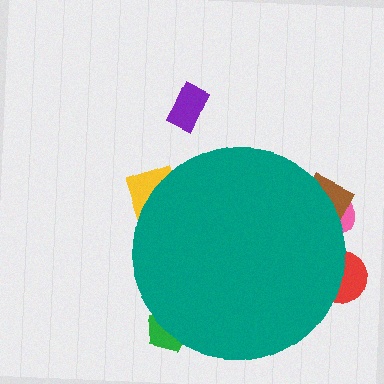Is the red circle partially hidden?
Yes, the red circle is partially hidden behind the teal circle.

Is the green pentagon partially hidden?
Yes, the green pentagon is partially hidden behind the teal circle.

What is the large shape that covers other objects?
A teal circle.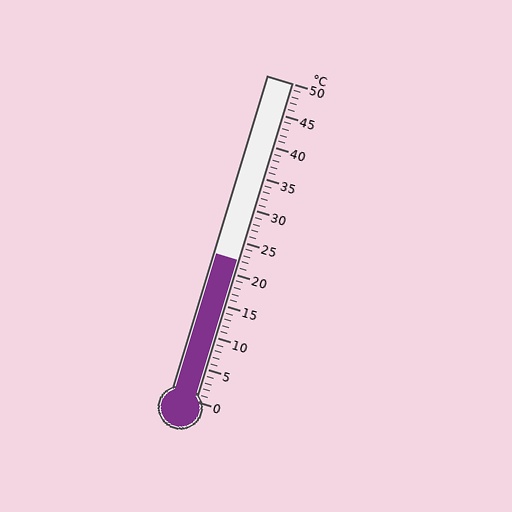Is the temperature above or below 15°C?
The temperature is above 15°C.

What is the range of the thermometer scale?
The thermometer scale ranges from 0°C to 50°C.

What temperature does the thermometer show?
The thermometer shows approximately 22°C.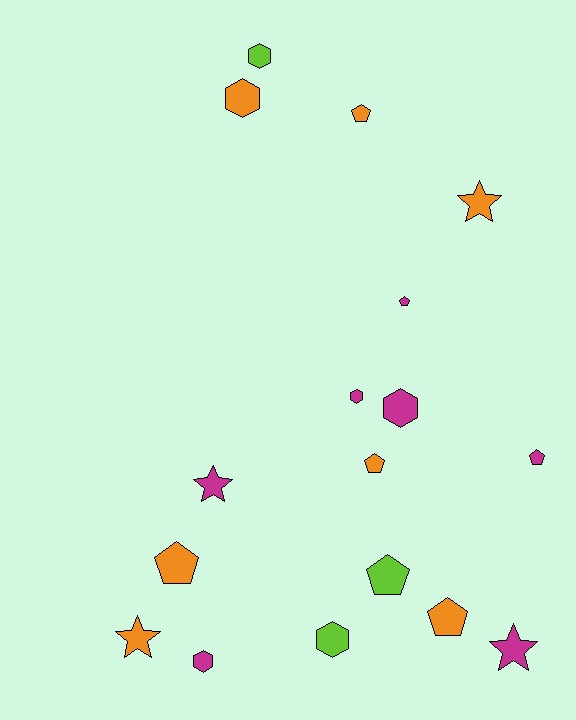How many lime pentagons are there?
There is 1 lime pentagon.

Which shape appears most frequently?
Pentagon, with 7 objects.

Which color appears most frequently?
Orange, with 7 objects.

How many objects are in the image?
There are 17 objects.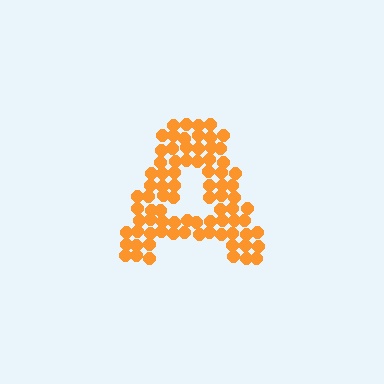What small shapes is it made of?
It is made of small circles.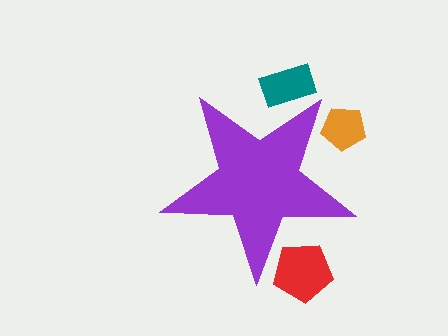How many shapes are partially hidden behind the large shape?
3 shapes are partially hidden.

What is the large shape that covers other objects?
A purple star.